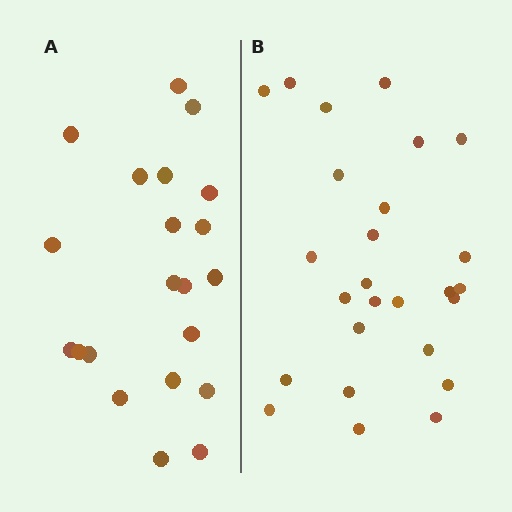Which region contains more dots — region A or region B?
Region B (the right region) has more dots.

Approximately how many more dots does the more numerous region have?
Region B has about 5 more dots than region A.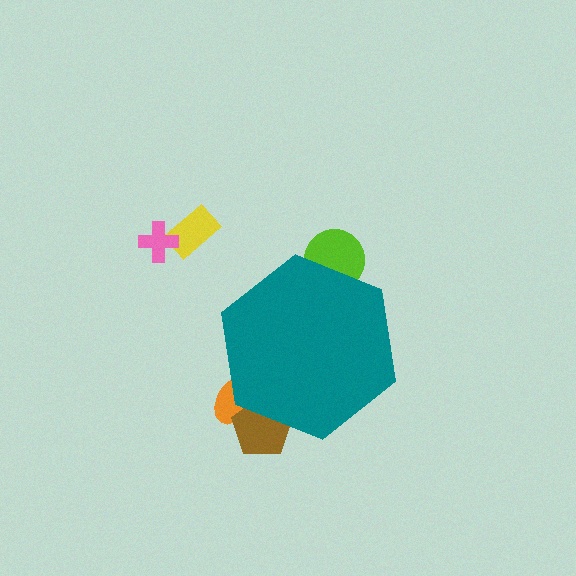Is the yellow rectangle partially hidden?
No, the yellow rectangle is fully visible.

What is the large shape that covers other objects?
A teal hexagon.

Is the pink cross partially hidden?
No, the pink cross is fully visible.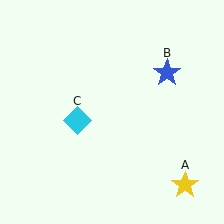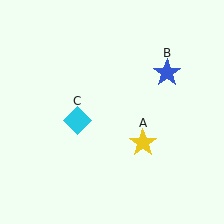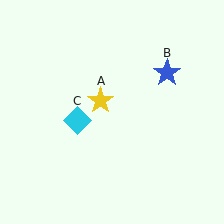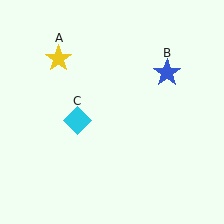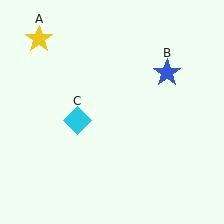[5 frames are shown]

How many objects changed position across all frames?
1 object changed position: yellow star (object A).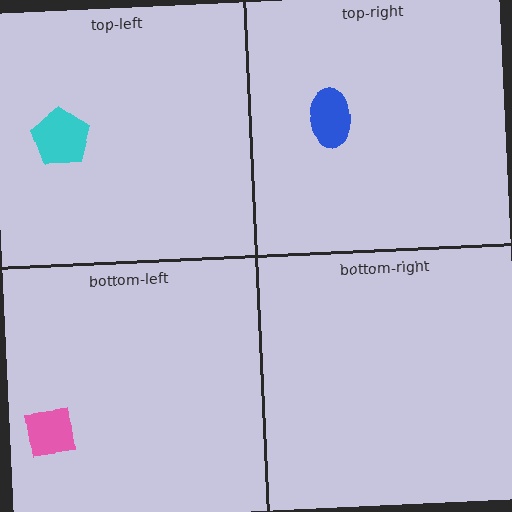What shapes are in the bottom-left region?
The pink square.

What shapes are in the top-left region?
The cyan pentagon.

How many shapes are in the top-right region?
1.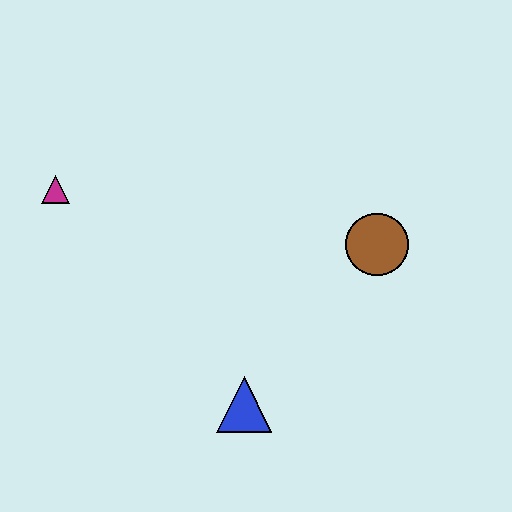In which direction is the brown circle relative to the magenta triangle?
The brown circle is to the right of the magenta triangle.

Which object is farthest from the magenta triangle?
The brown circle is farthest from the magenta triangle.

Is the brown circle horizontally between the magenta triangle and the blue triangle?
No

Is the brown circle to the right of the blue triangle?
Yes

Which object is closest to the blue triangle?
The brown circle is closest to the blue triangle.